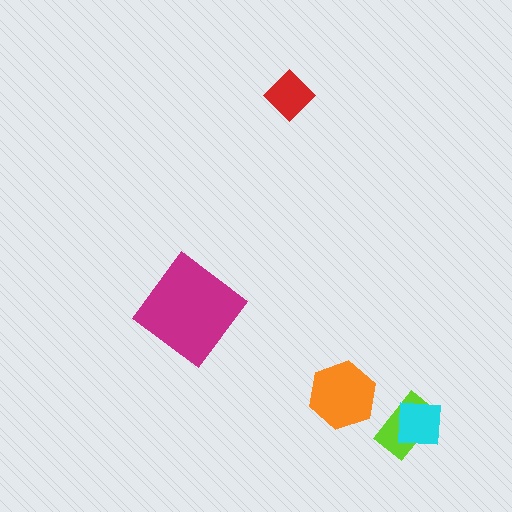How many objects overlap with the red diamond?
0 objects overlap with the red diamond.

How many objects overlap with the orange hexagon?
0 objects overlap with the orange hexagon.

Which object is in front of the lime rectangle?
The cyan square is in front of the lime rectangle.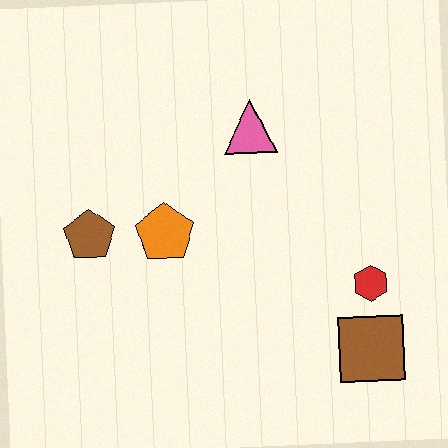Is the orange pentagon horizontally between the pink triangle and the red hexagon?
No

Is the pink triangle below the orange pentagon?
No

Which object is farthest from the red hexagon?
The brown pentagon is farthest from the red hexagon.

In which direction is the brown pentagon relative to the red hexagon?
The brown pentagon is to the left of the red hexagon.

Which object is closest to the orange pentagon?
The brown pentagon is closest to the orange pentagon.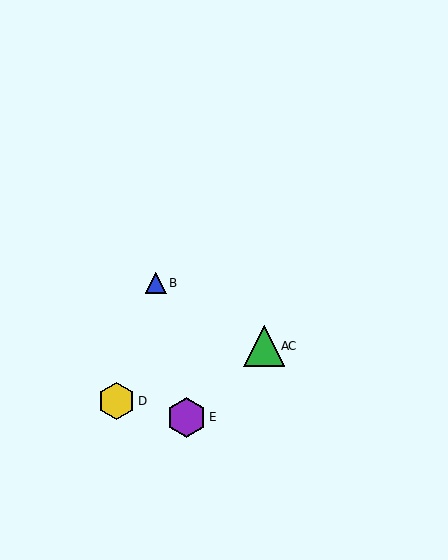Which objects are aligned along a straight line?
Objects A, B, C are aligned along a straight line.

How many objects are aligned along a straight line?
3 objects (A, B, C) are aligned along a straight line.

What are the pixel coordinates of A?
Object A is at (264, 346).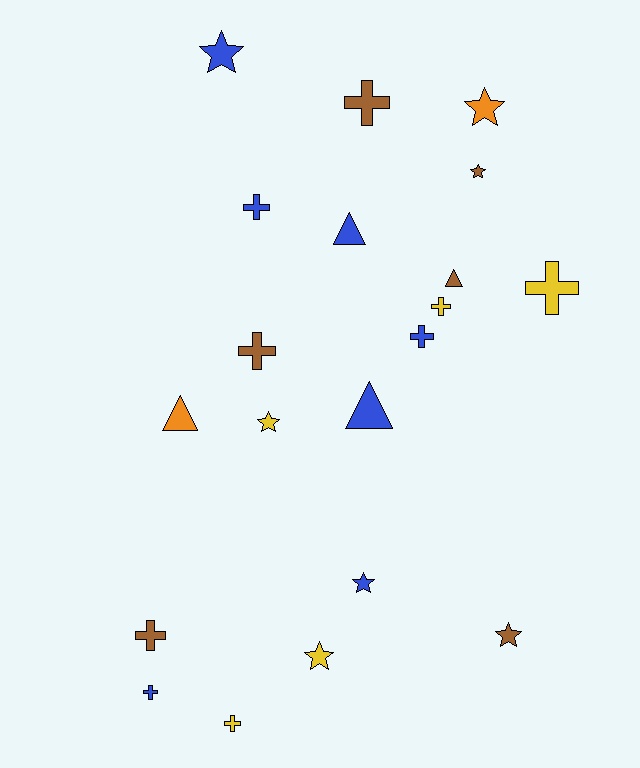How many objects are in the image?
There are 20 objects.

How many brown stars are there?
There are 2 brown stars.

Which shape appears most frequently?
Cross, with 9 objects.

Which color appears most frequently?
Blue, with 7 objects.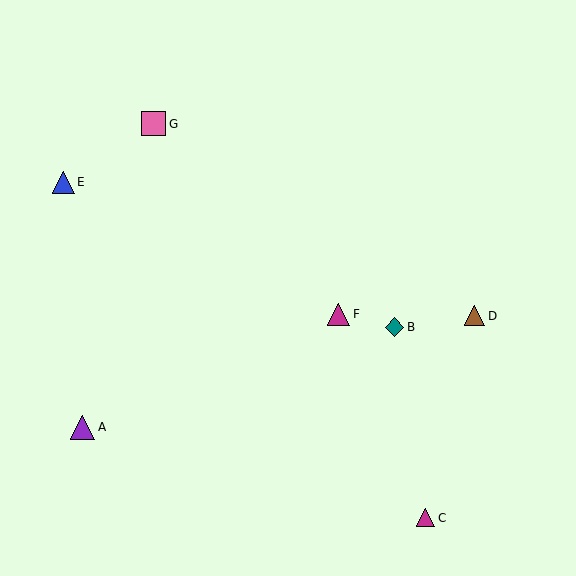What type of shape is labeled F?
Shape F is a magenta triangle.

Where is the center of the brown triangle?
The center of the brown triangle is at (475, 316).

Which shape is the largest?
The pink square (labeled G) is the largest.